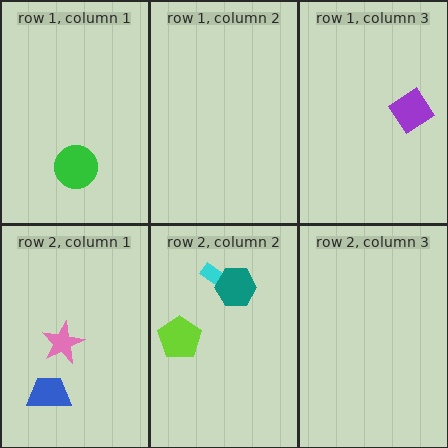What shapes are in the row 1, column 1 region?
The green circle.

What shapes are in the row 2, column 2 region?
The cyan arrow, the teal hexagon, the lime pentagon.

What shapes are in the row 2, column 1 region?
The blue trapezoid, the pink star.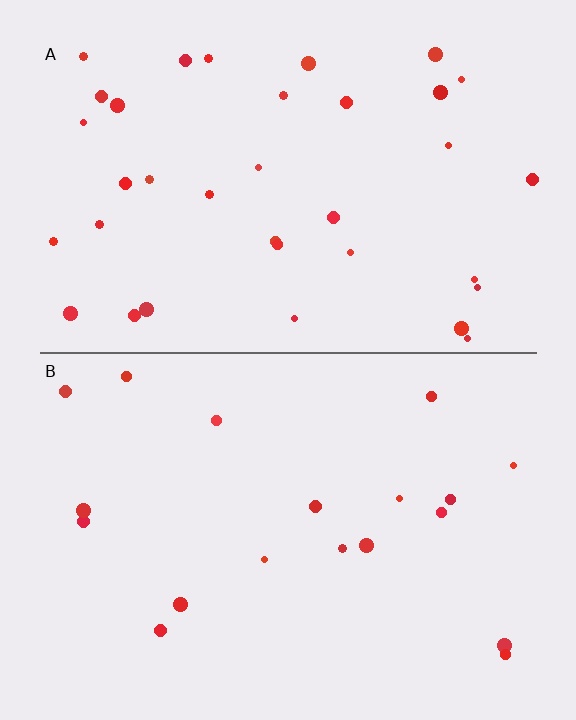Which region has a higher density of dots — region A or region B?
A (the top).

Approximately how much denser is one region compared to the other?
Approximately 1.9× — region A over region B.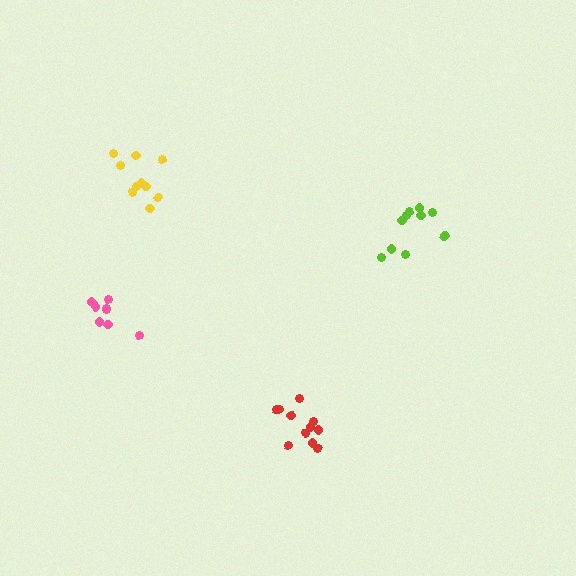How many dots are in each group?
Group 1: 8 dots, Group 2: 10 dots, Group 3: 11 dots, Group 4: 10 dots (39 total).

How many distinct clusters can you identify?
There are 4 distinct clusters.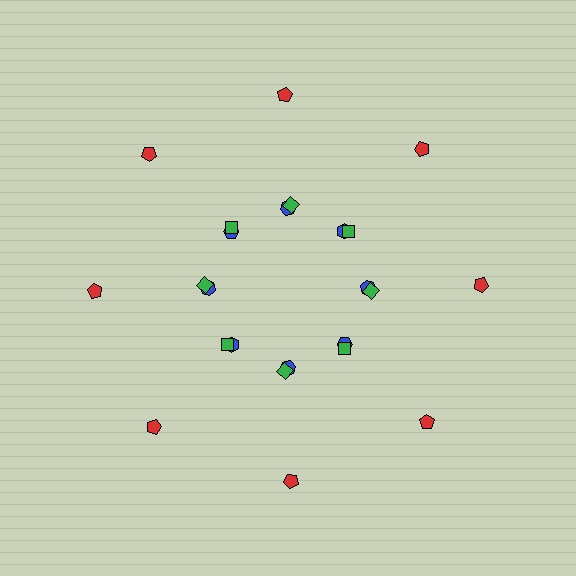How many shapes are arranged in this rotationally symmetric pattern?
There are 24 shapes, arranged in 8 groups of 3.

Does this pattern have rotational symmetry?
Yes, this pattern has 8-fold rotational symmetry. It looks the same after rotating 45 degrees around the center.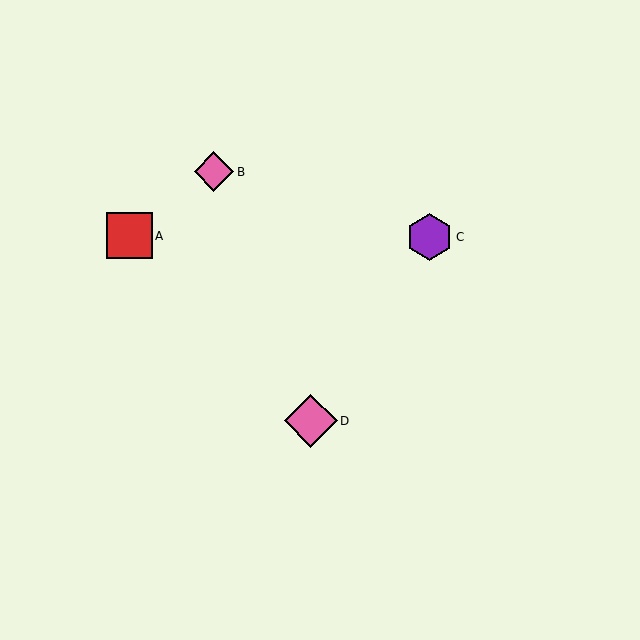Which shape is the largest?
The pink diamond (labeled D) is the largest.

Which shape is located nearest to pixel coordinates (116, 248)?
The red square (labeled A) at (130, 236) is nearest to that location.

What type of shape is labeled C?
Shape C is a purple hexagon.